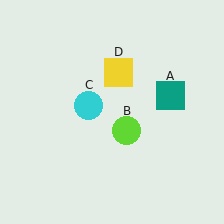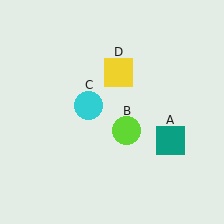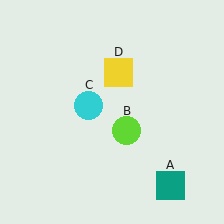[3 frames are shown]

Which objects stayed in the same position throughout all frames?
Lime circle (object B) and cyan circle (object C) and yellow square (object D) remained stationary.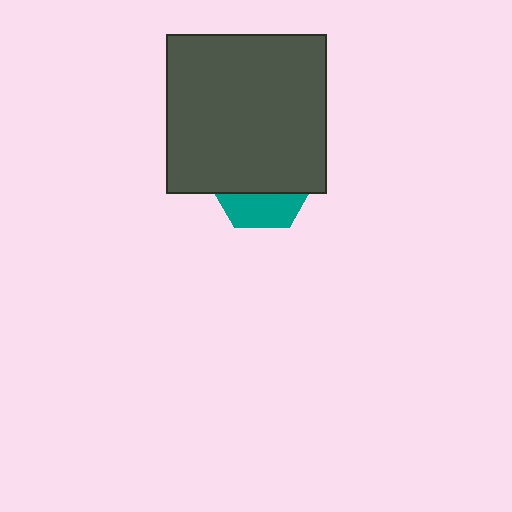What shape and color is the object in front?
The object in front is a dark gray square.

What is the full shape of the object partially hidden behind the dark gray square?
The partially hidden object is a teal hexagon.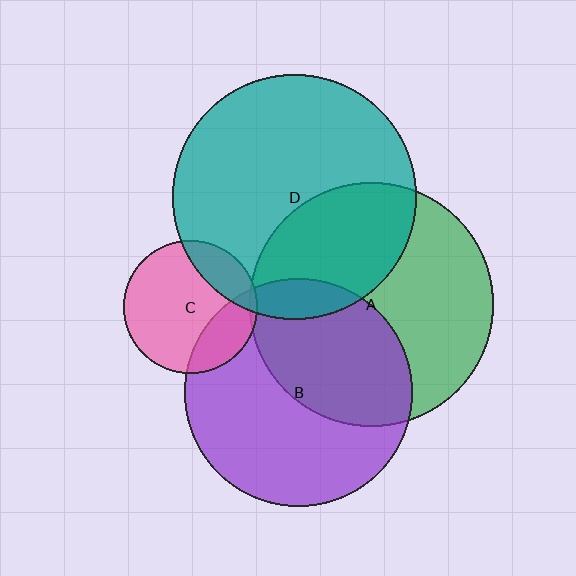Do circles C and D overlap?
Yes.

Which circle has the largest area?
Circle D (teal).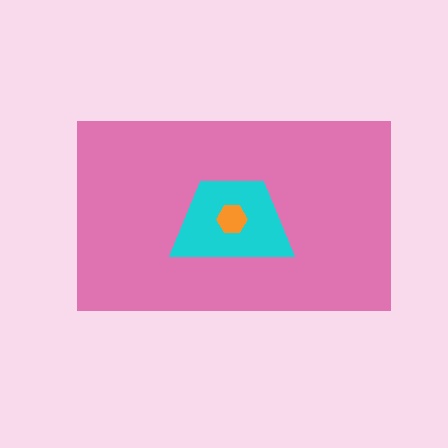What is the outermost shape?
The pink rectangle.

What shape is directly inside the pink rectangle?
The cyan trapezoid.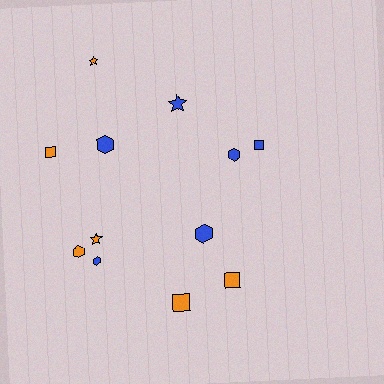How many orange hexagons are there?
There is 1 orange hexagon.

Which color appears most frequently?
Blue, with 6 objects.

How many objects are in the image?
There are 12 objects.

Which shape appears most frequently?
Hexagon, with 5 objects.